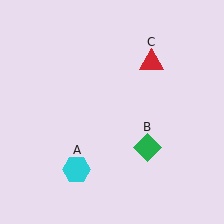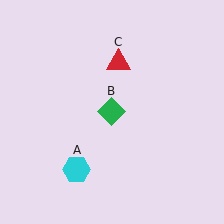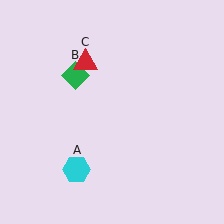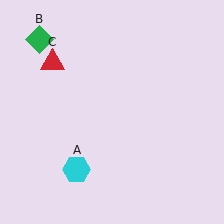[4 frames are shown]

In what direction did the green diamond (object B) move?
The green diamond (object B) moved up and to the left.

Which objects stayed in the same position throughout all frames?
Cyan hexagon (object A) remained stationary.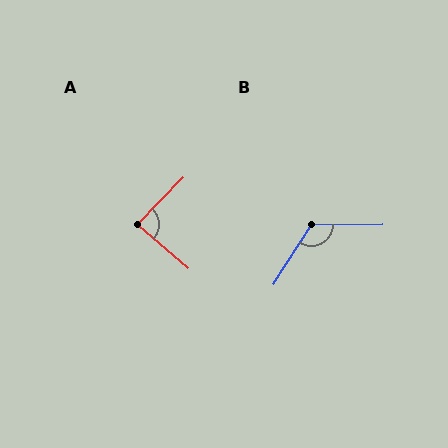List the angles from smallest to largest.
A (86°), B (123°).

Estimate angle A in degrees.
Approximately 86 degrees.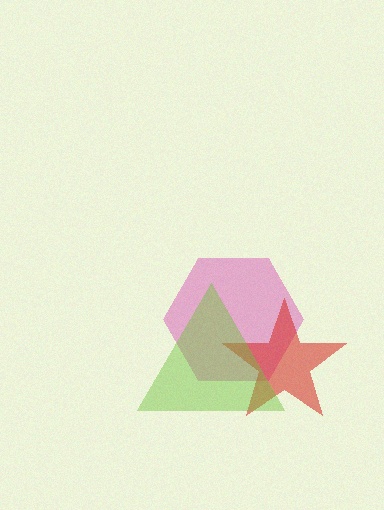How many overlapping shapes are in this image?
There are 3 overlapping shapes in the image.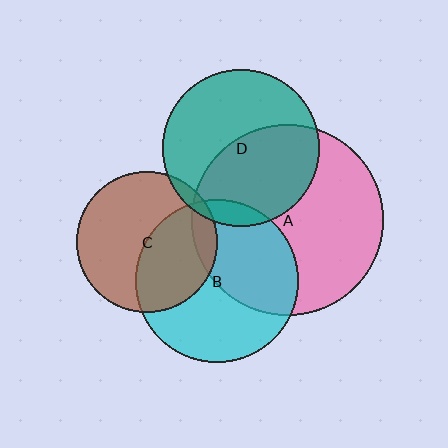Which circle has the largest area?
Circle A (pink).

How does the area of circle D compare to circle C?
Approximately 1.2 times.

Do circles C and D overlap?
Yes.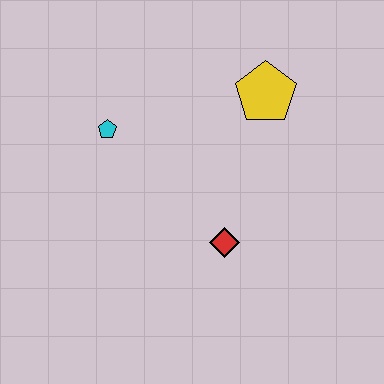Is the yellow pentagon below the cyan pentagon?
No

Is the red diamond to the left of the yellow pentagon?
Yes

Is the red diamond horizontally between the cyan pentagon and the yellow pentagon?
Yes